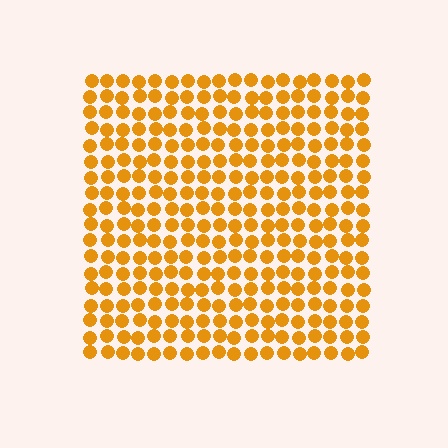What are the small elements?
The small elements are circles.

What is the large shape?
The large shape is a square.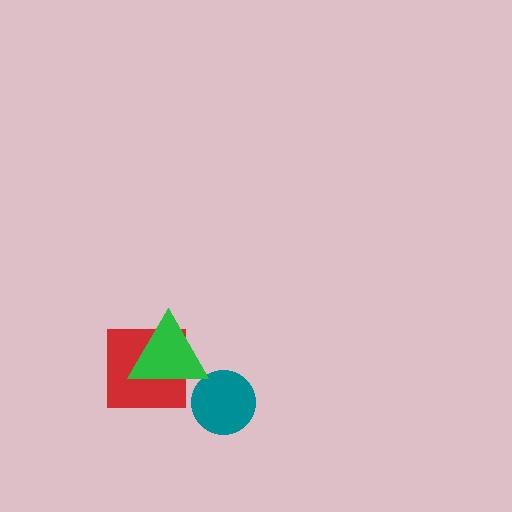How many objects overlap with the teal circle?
0 objects overlap with the teal circle.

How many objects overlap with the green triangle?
1 object overlaps with the green triangle.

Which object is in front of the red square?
The green triangle is in front of the red square.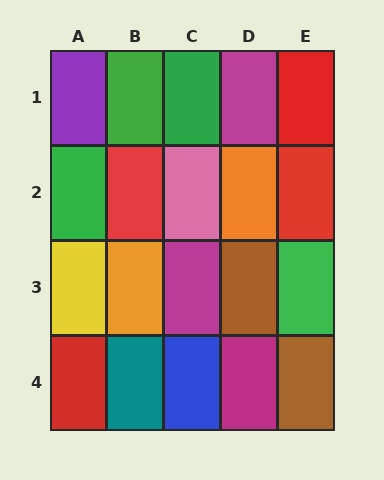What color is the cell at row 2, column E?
Red.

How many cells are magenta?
3 cells are magenta.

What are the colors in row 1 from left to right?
Purple, green, green, magenta, red.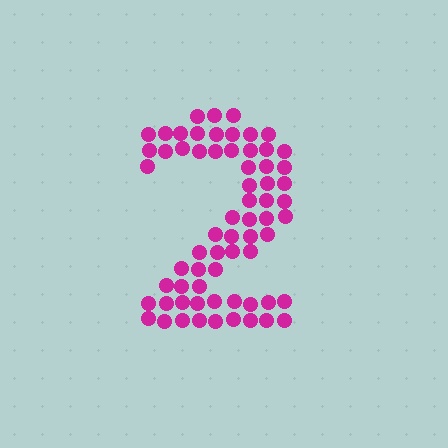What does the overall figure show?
The overall figure shows the digit 2.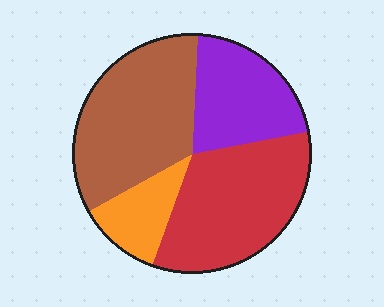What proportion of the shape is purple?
Purple covers around 20% of the shape.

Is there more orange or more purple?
Purple.